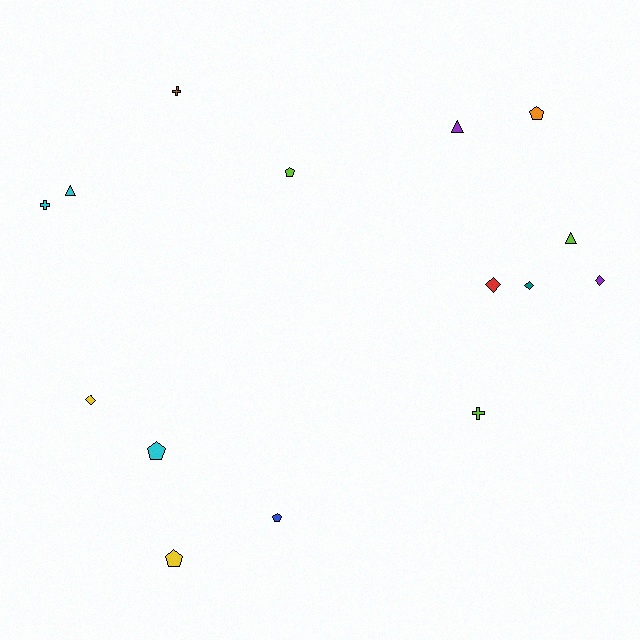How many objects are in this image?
There are 15 objects.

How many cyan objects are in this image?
There are 3 cyan objects.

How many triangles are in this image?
There are 3 triangles.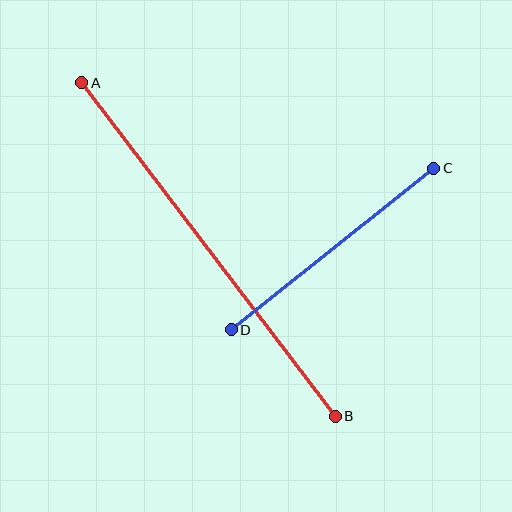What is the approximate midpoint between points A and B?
The midpoint is at approximately (209, 249) pixels.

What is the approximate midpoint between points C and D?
The midpoint is at approximately (332, 249) pixels.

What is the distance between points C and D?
The distance is approximately 259 pixels.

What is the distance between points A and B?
The distance is approximately 419 pixels.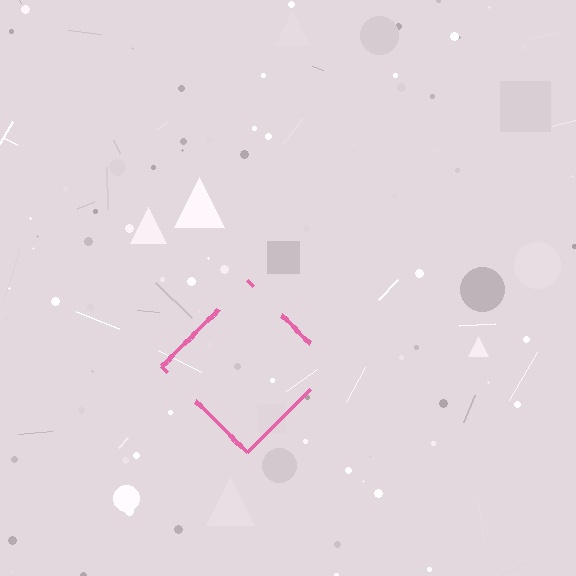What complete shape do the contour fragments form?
The contour fragments form a diamond.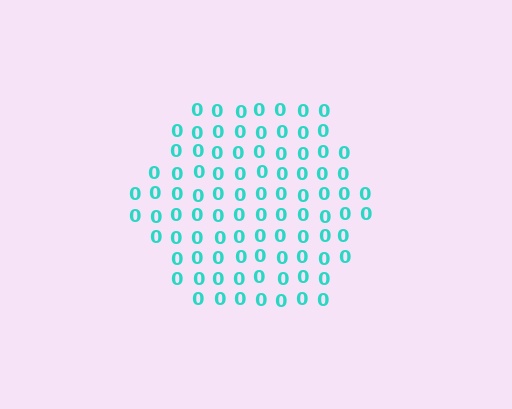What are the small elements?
The small elements are digit 0's.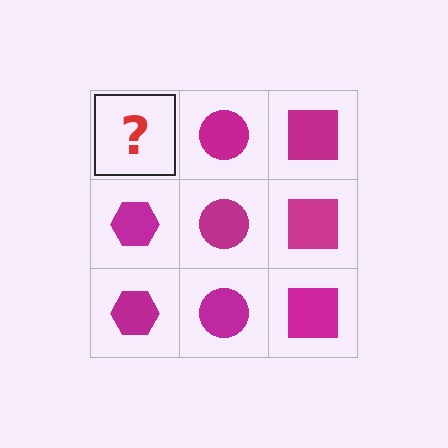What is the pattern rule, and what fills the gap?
The rule is that each column has a consistent shape. The gap should be filled with a magenta hexagon.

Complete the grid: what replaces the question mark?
The question mark should be replaced with a magenta hexagon.